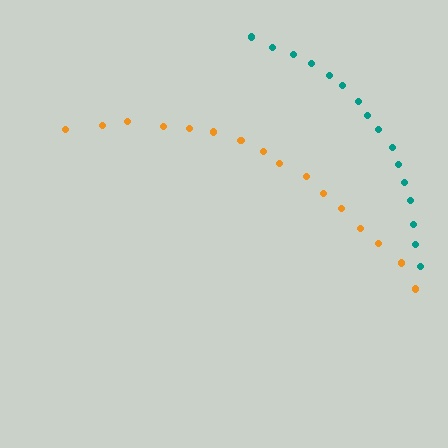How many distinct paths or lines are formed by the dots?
There are 2 distinct paths.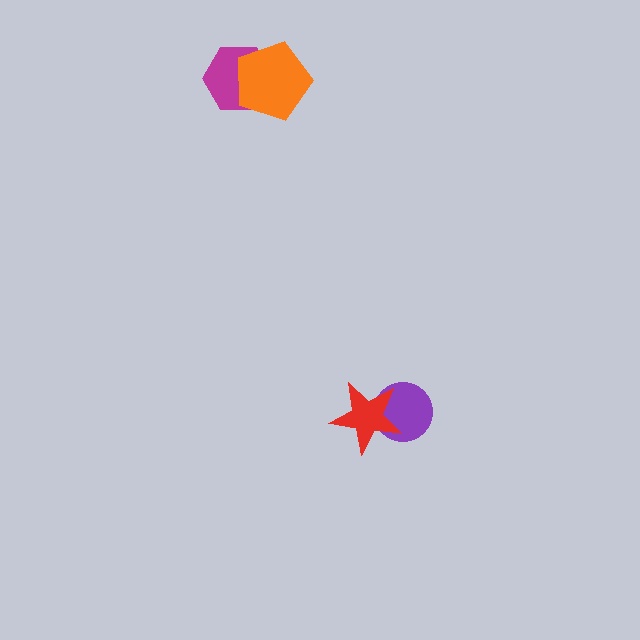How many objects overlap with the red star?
1 object overlaps with the red star.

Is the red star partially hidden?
No, no other shape covers it.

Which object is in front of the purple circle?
The red star is in front of the purple circle.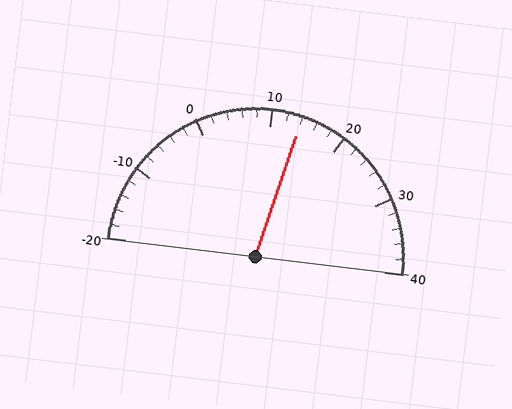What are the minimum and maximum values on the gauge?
The gauge ranges from -20 to 40.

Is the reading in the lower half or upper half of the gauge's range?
The reading is in the upper half of the range (-20 to 40).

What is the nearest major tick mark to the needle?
The nearest major tick mark is 10.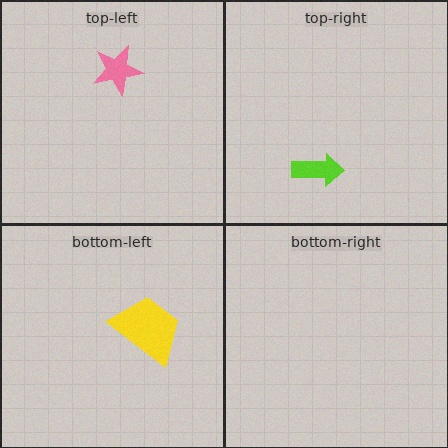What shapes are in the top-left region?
The pink star.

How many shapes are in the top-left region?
1.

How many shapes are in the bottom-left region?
1.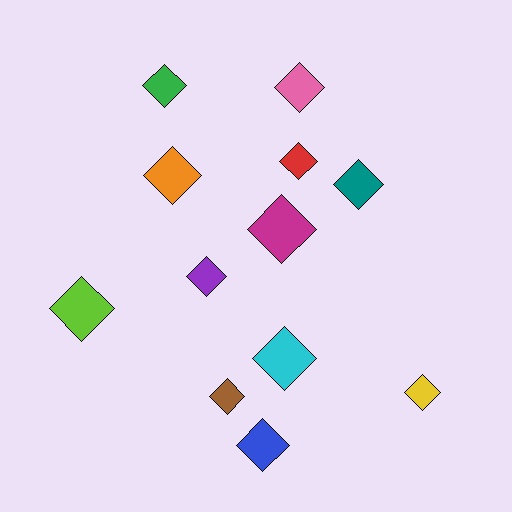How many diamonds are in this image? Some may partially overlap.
There are 12 diamonds.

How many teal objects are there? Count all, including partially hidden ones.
There is 1 teal object.